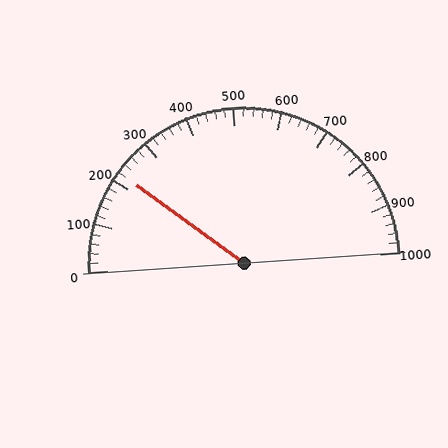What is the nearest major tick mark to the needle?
The nearest major tick mark is 200.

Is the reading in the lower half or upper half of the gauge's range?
The reading is in the lower half of the range (0 to 1000).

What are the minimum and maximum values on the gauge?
The gauge ranges from 0 to 1000.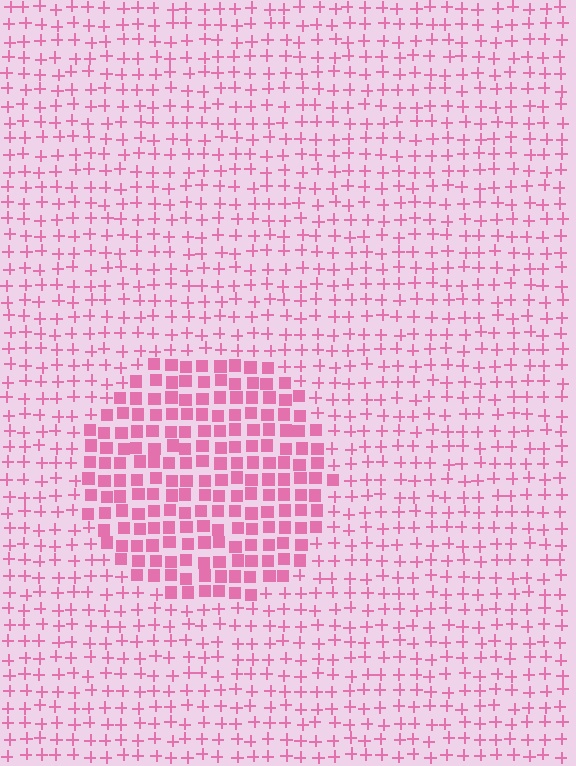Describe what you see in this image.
The image is filled with small pink elements arranged in a uniform grid. A circle-shaped region contains squares, while the surrounding area contains plus signs. The boundary is defined purely by the change in element shape.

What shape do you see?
I see a circle.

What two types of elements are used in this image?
The image uses squares inside the circle region and plus signs outside it.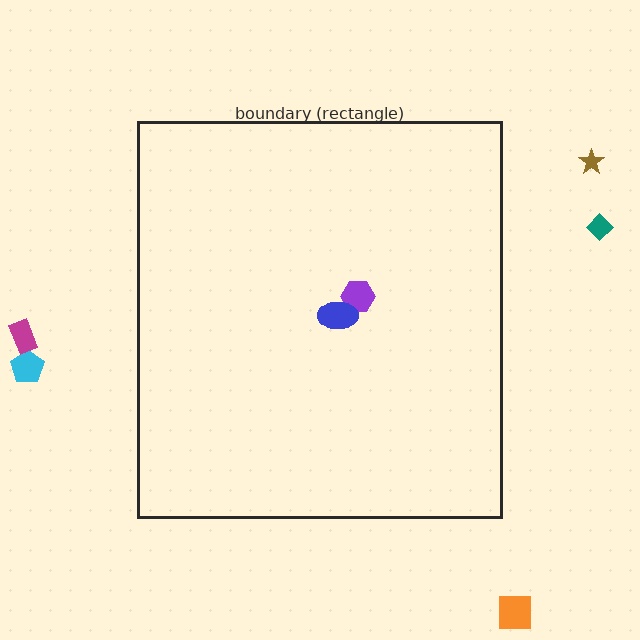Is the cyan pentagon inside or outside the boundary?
Outside.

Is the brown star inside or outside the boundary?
Outside.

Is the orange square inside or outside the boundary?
Outside.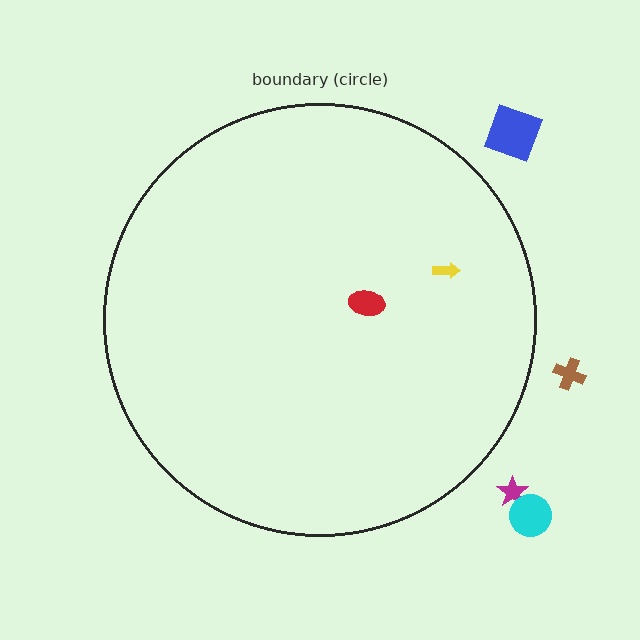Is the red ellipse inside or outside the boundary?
Inside.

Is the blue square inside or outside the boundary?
Outside.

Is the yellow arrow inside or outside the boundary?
Inside.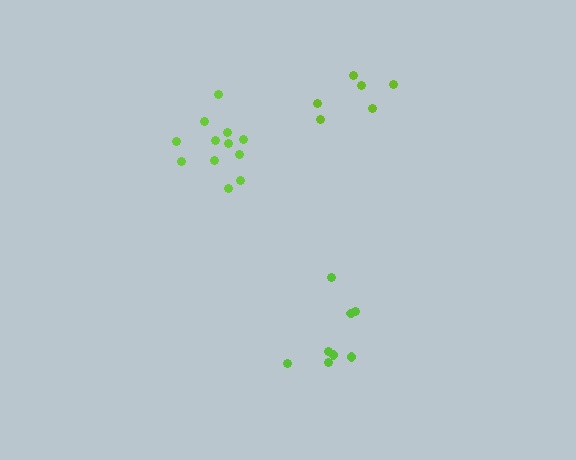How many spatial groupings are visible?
There are 3 spatial groupings.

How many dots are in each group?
Group 1: 8 dots, Group 2: 12 dots, Group 3: 6 dots (26 total).